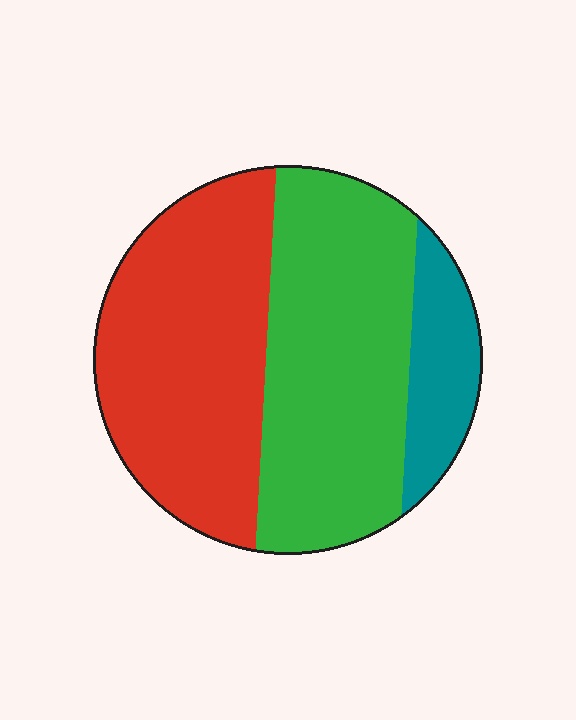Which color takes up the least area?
Teal, at roughly 15%.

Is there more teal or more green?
Green.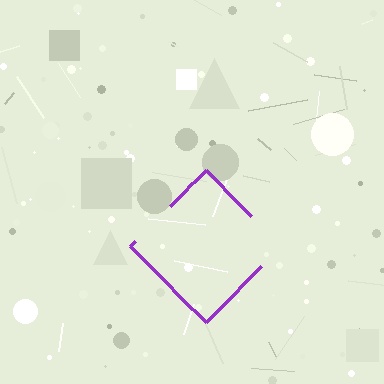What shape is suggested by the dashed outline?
The dashed outline suggests a diamond.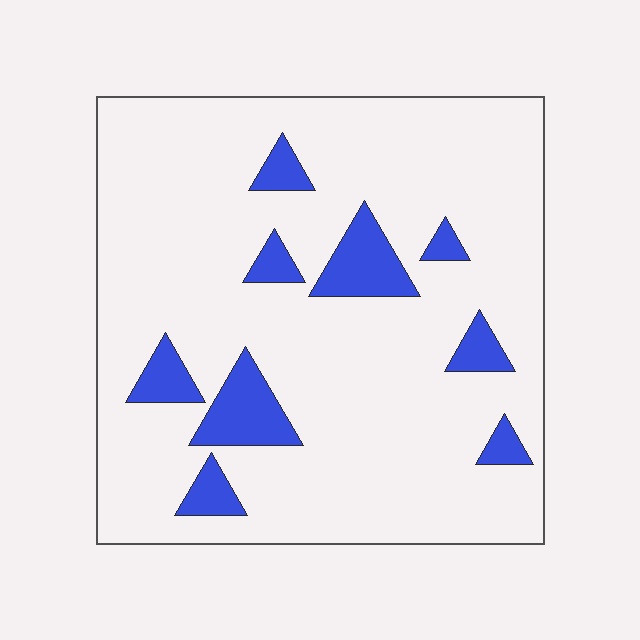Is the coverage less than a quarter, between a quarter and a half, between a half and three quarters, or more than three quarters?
Less than a quarter.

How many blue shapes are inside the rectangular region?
9.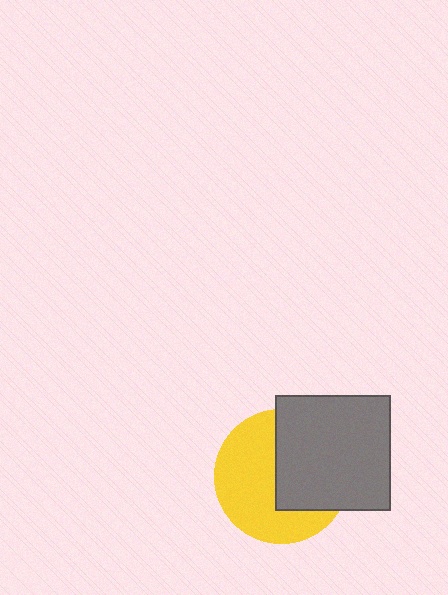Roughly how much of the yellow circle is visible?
About half of it is visible (roughly 55%).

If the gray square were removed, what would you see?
You would see the complete yellow circle.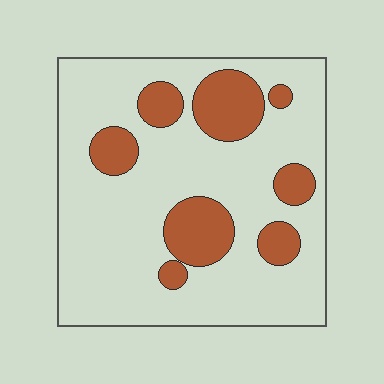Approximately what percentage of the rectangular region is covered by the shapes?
Approximately 20%.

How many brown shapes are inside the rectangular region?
8.